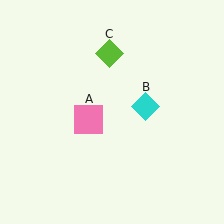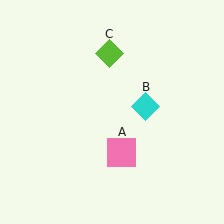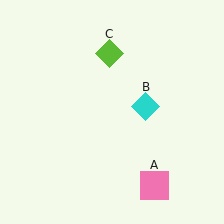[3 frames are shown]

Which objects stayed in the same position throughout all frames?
Cyan diamond (object B) and lime diamond (object C) remained stationary.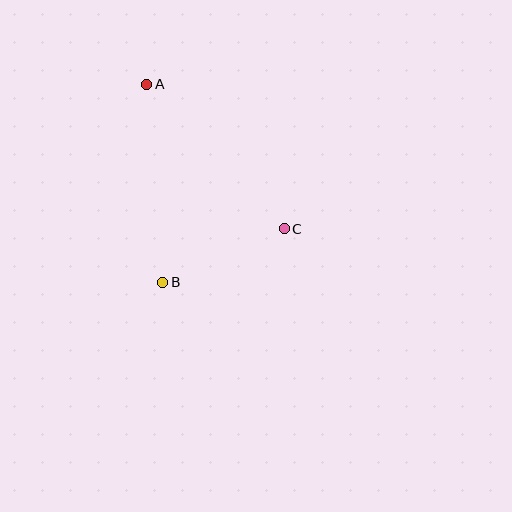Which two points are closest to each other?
Points B and C are closest to each other.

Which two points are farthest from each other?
Points A and C are farthest from each other.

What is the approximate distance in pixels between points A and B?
The distance between A and B is approximately 199 pixels.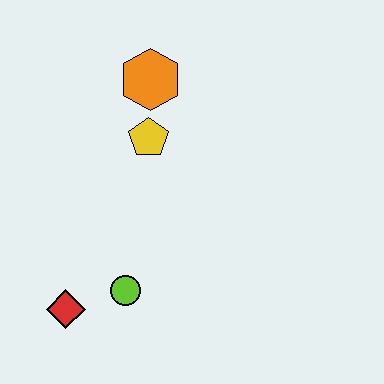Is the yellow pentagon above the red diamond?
Yes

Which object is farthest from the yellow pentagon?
The red diamond is farthest from the yellow pentagon.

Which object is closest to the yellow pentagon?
The orange hexagon is closest to the yellow pentagon.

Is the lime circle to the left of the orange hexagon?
Yes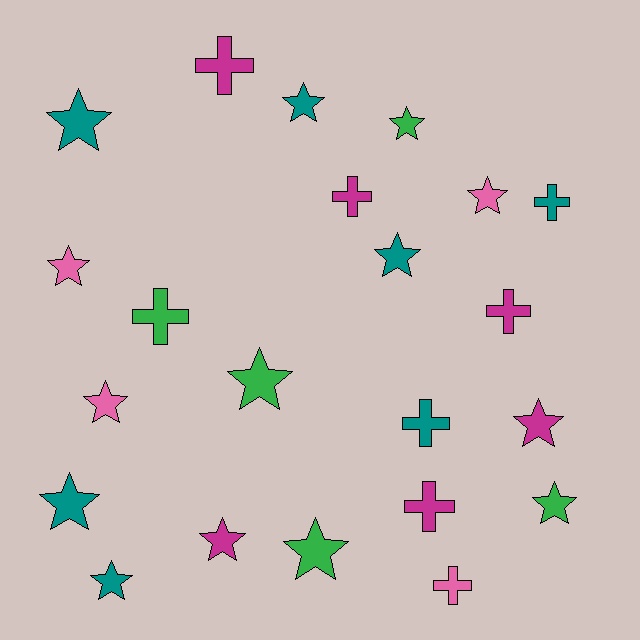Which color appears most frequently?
Teal, with 7 objects.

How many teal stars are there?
There are 5 teal stars.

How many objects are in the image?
There are 22 objects.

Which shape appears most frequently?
Star, with 14 objects.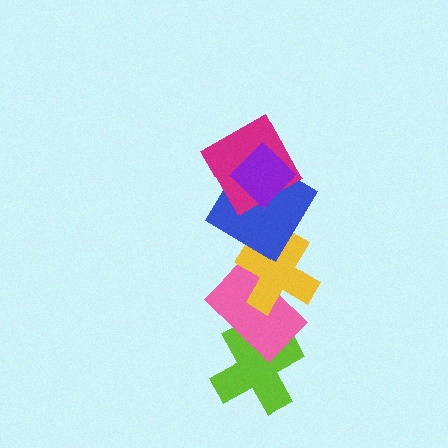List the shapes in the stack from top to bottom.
From top to bottom: the purple diamond, the magenta square, the blue diamond, the yellow cross, the pink rectangle, the lime cross.